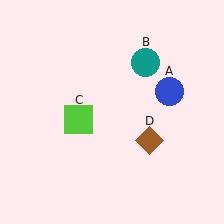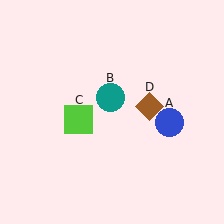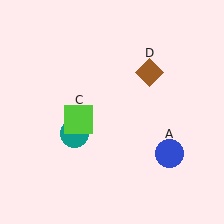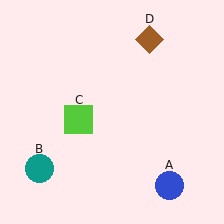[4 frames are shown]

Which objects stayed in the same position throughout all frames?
Lime square (object C) remained stationary.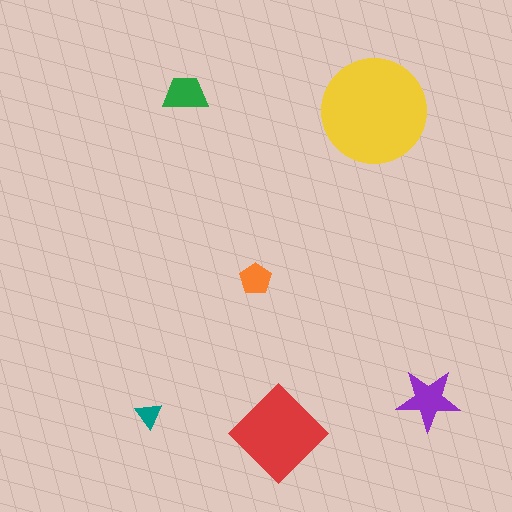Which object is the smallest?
The teal triangle.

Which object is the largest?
The yellow circle.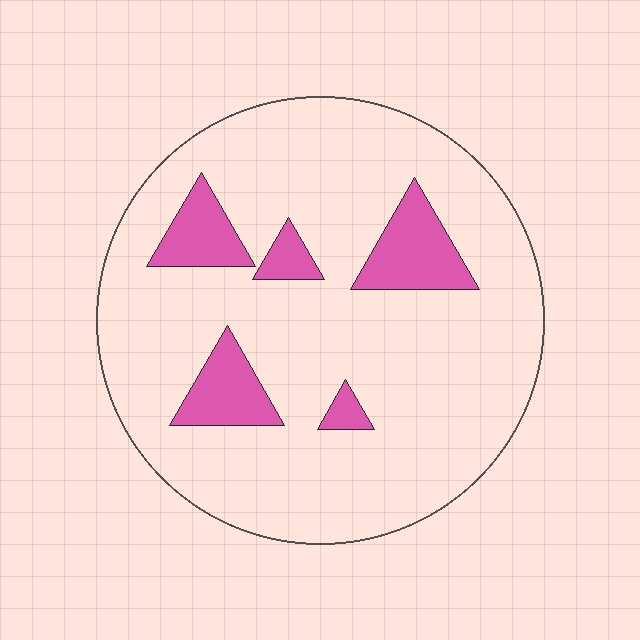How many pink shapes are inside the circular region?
5.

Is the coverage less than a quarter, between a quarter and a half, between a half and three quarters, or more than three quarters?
Less than a quarter.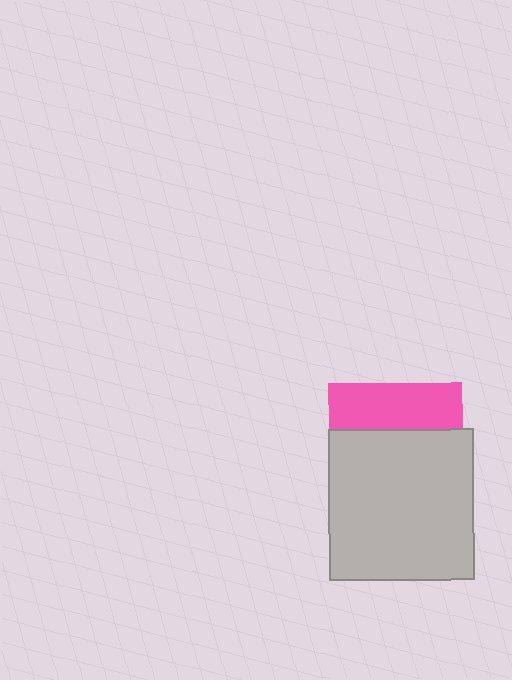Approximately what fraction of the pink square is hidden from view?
Roughly 66% of the pink square is hidden behind the light gray rectangle.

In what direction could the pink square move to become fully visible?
The pink square could move up. That would shift it out from behind the light gray rectangle entirely.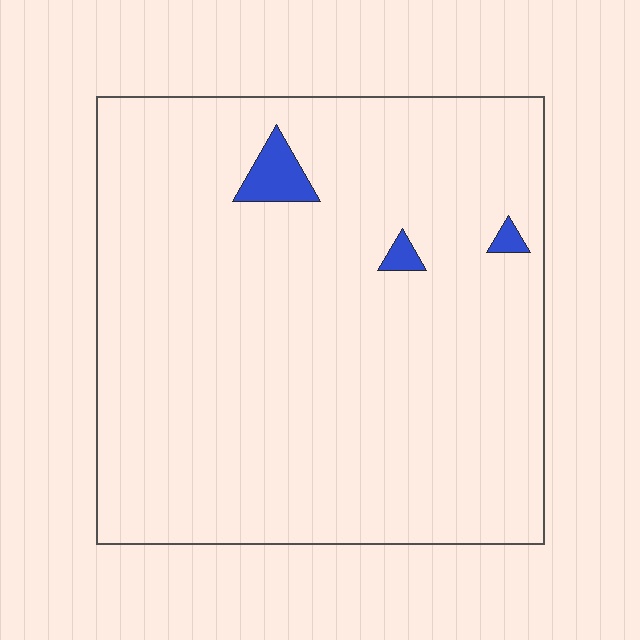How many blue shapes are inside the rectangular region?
3.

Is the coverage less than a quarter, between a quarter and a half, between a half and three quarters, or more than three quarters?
Less than a quarter.